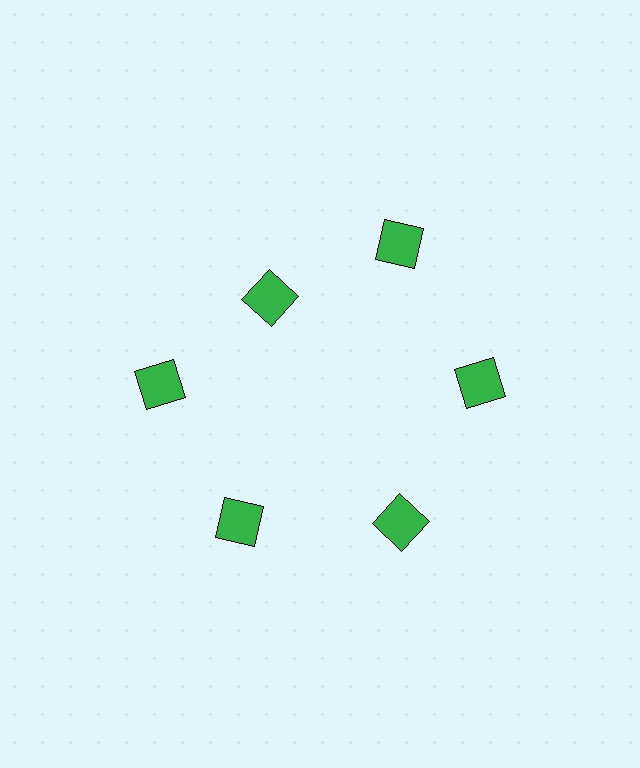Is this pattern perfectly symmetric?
No. The 6 green squares are arranged in a ring, but one element near the 11 o'clock position is pulled inward toward the center, breaking the 6-fold rotational symmetry.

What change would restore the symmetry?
The symmetry would be restored by moving it outward, back onto the ring so that all 6 squares sit at equal angles and equal distance from the center.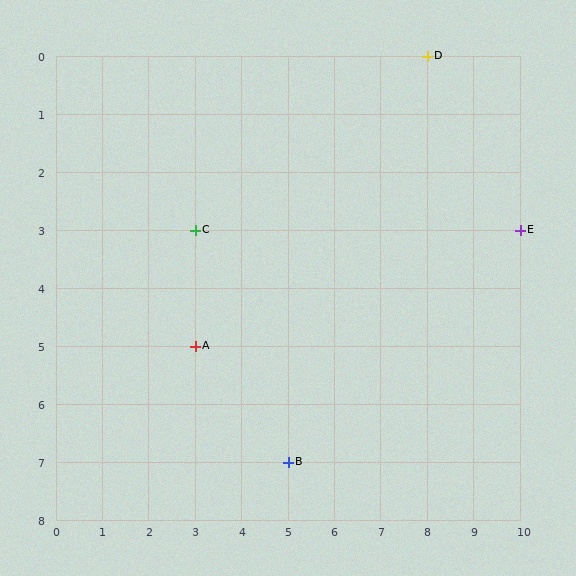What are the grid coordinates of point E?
Point E is at grid coordinates (10, 3).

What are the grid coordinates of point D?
Point D is at grid coordinates (8, 0).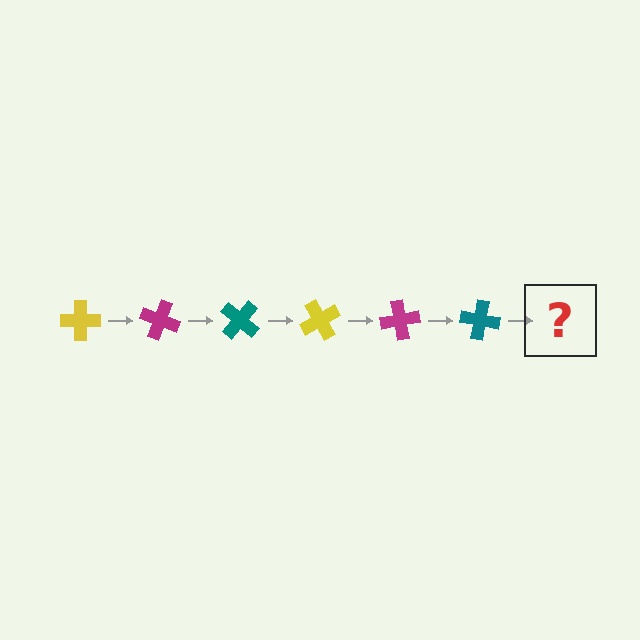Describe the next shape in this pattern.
It should be a yellow cross, rotated 120 degrees from the start.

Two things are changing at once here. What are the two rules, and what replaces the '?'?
The two rules are that it rotates 20 degrees each step and the color cycles through yellow, magenta, and teal. The '?' should be a yellow cross, rotated 120 degrees from the start.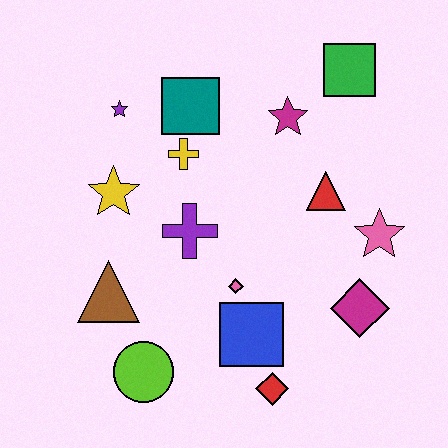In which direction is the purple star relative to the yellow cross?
The purple star is to the left of the yellow cross.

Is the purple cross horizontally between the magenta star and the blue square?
No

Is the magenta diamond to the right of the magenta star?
Yes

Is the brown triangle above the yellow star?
No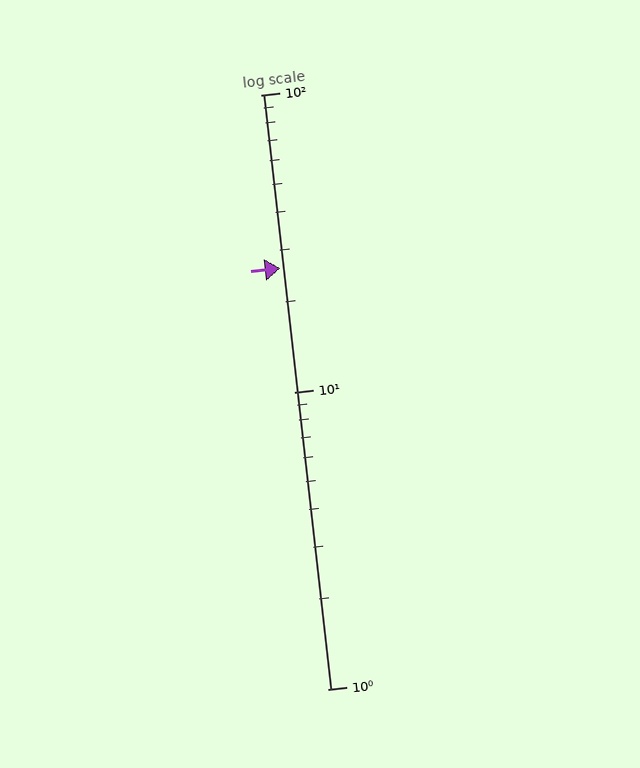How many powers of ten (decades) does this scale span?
The scale spans 2 decades, from 1 to 100.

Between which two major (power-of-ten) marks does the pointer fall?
The pointer is between 10 and 100.